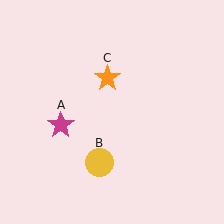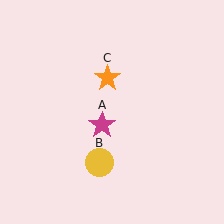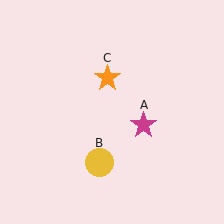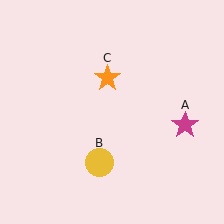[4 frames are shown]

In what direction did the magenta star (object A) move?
The magenta star (object A) moved right.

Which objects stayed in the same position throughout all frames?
Yellow circle (object B) and orange star (object C) remained stationary.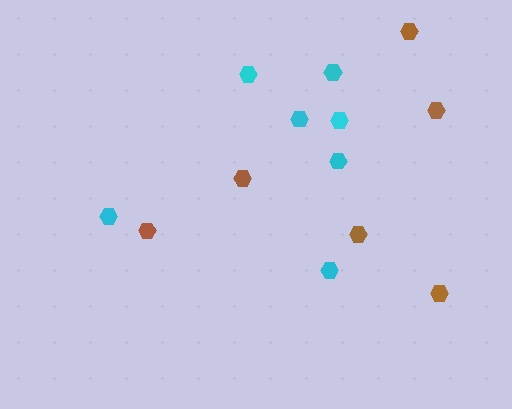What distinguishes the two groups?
There are 2 groups: one group of cyan hexagons (7) and one group of brown hexagons (6).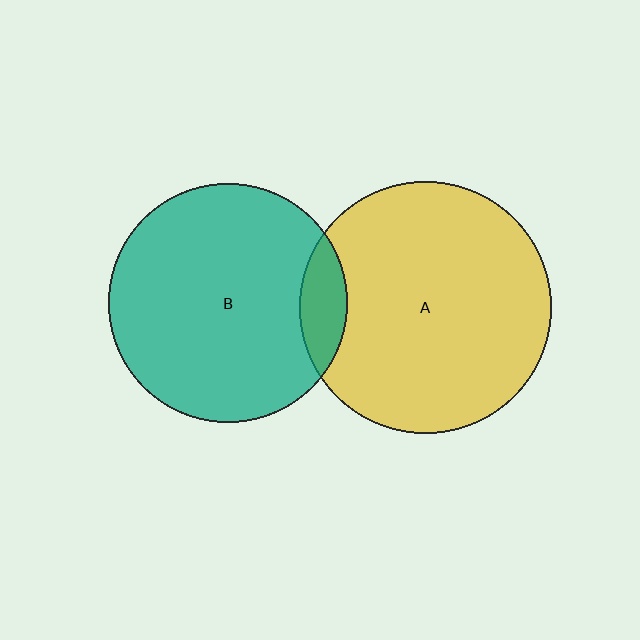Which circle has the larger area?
Circle A (yellow).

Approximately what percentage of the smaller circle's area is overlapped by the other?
Approximately 10%.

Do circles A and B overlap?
Yes.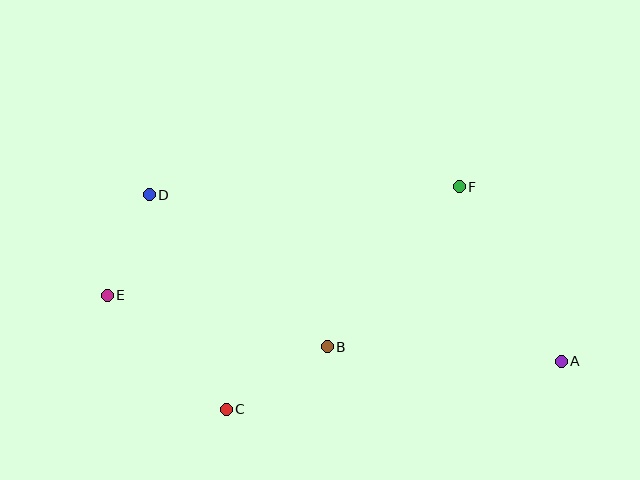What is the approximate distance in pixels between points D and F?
The distance between D and F is approximately 310 pixels.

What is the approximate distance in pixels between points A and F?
The distance between A and F is approximately 202 pixels.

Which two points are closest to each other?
Points D and E are closest to each other.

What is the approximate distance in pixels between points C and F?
The distance between C and F is approximately 322 pixels.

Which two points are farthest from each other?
Points A and E are farthest from each other.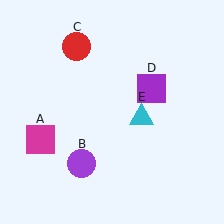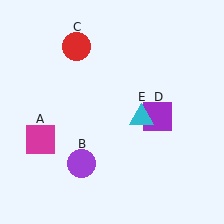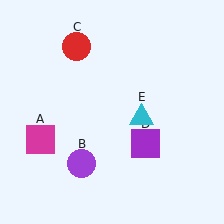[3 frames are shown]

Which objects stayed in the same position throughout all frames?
Magenta square (object A) and purple circle (object B) and red circle (object C) and cyan triangle (object E) remained stationary.